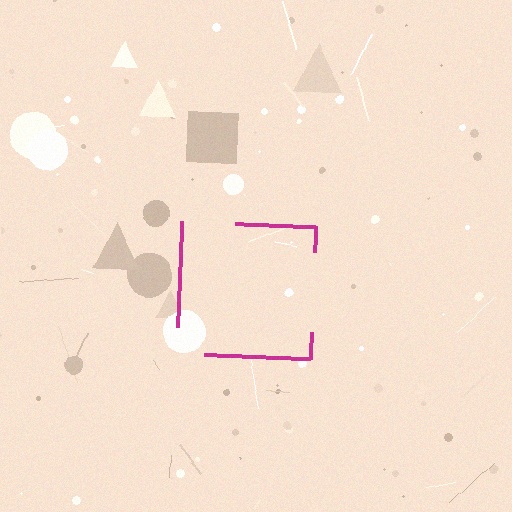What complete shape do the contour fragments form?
The contour fragments form a square.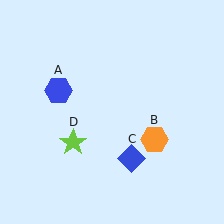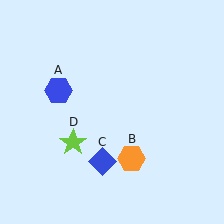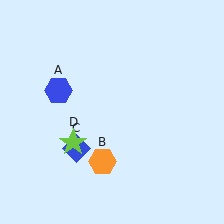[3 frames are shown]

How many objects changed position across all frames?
2 objects changed position: orange hexagon (object B), blue diamond (object C).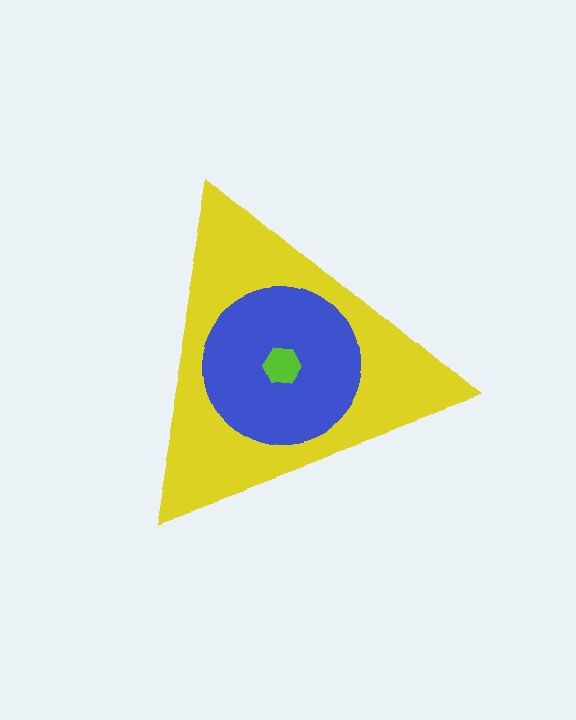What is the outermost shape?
The yellow triangle.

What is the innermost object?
The lime hexagon.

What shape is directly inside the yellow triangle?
The blue circle.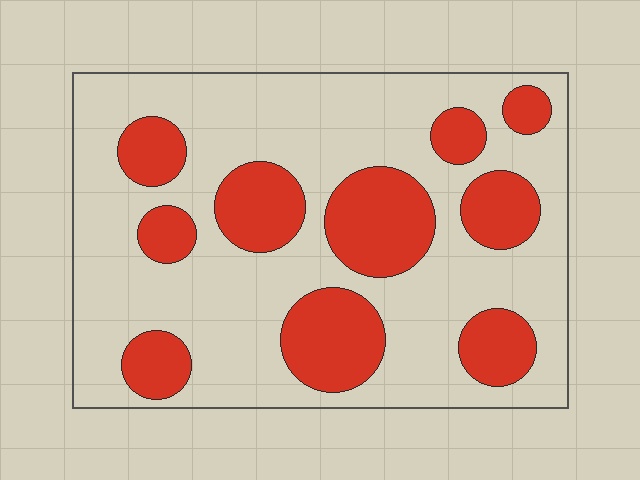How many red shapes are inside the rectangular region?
10.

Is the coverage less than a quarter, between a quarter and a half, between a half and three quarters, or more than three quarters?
Between a quarter and a half.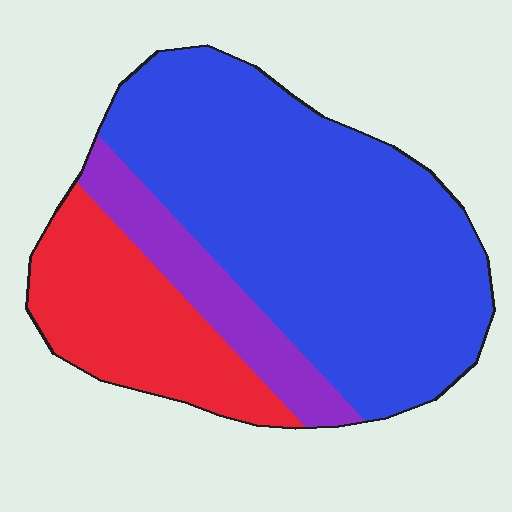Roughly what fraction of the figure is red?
Red takes up between a sixth and a third of the figure.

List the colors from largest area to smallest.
From largest to smallest: blue, red, purple.